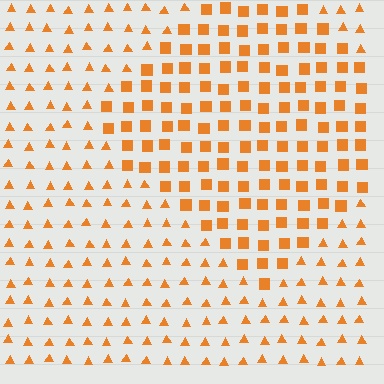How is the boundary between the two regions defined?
The boundary is defined by a change in element shape: squares inside vs. triangles outside. All elements share the same color and spacing.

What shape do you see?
I see a diamond.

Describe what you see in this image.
The image is filled with small orange elements arranged in a uniform grid. A diamond-shaped region contains squares, while the surrounding area contains triangles. The boundary is defined purely by the change in element shape.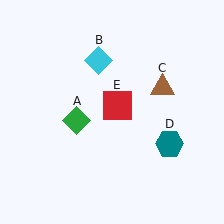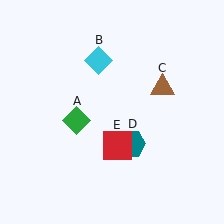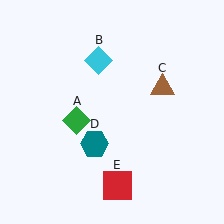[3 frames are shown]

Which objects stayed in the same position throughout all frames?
Green diamond (object A) and cyan diamond (object B) and brown triangle (object C) remained stationary.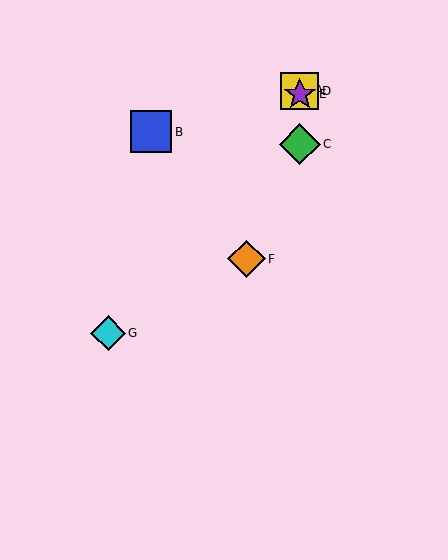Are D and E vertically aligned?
Yes, both are at x≈300.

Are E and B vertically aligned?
No, E is at x≈300 and B is at x≈151.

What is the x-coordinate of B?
Object B is at x≈151.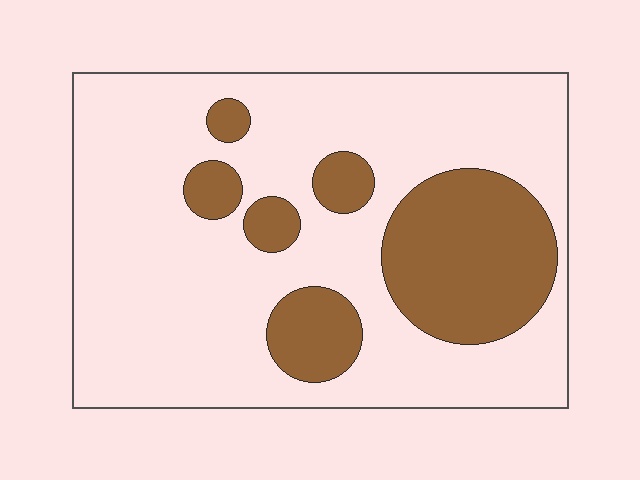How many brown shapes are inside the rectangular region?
6.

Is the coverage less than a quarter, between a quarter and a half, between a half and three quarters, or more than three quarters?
Between a quarter and a half.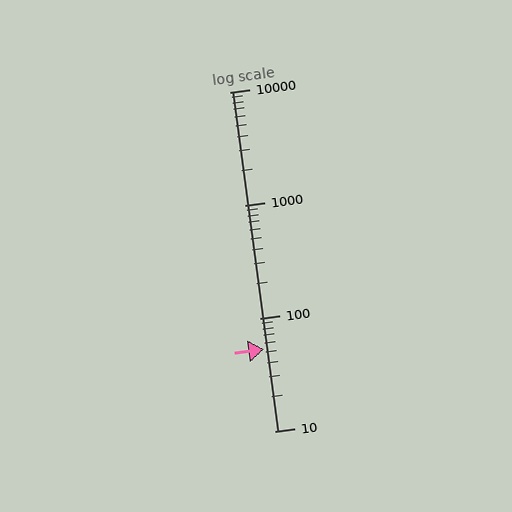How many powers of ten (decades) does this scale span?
The scale spans 3 decades, from 10 to 10000.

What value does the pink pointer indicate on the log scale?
The pointer indicates approximately 53.